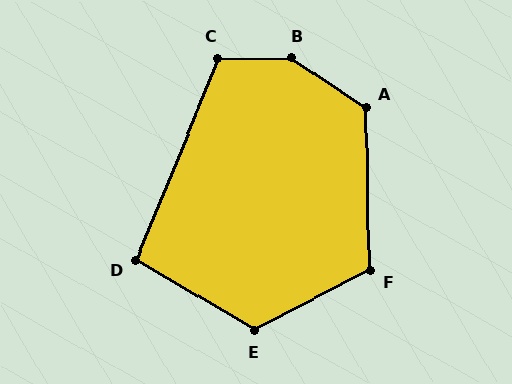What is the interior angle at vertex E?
Approximately 122 degrees (obtuse).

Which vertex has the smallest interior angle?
D, at approximately 98 degrees.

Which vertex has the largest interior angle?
B, at approximately 145 degrees.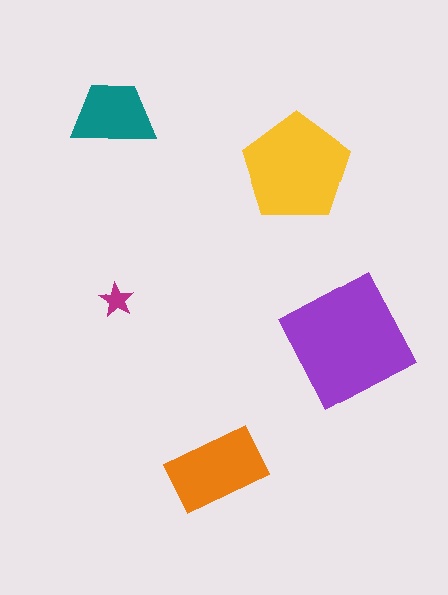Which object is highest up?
The teal trapezoid is topmost.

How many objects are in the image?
There are 5 objects in the image.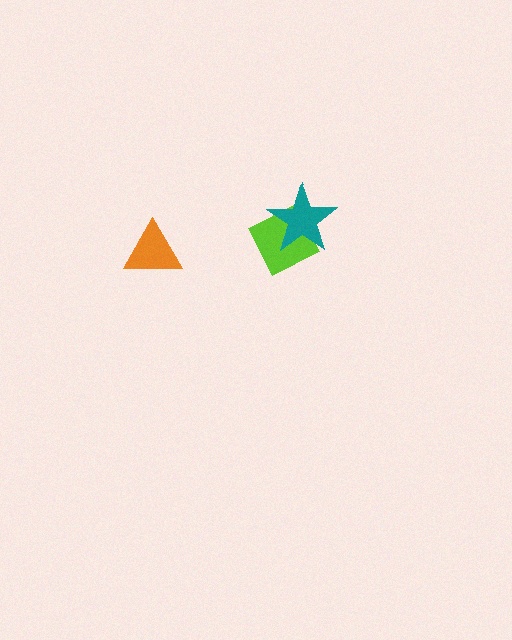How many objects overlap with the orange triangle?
0 objects overlap with the orange triangle.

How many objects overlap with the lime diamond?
1 object overlaps with the lime diamond.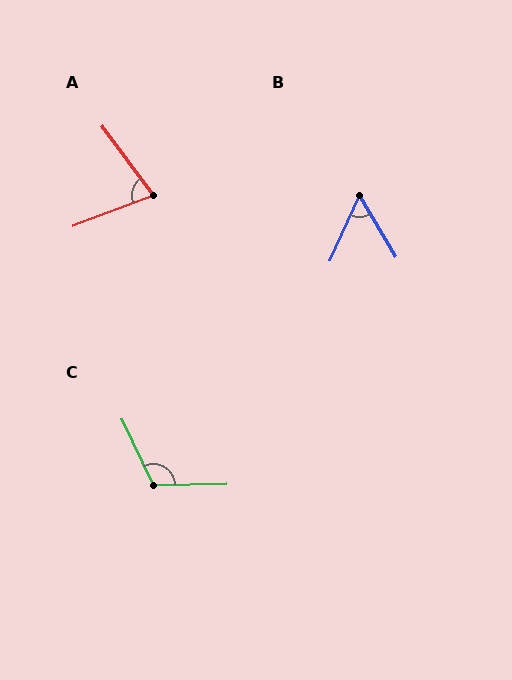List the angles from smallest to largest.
B (54°), A (74°), C (115°).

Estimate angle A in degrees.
Approximately 74 degrees.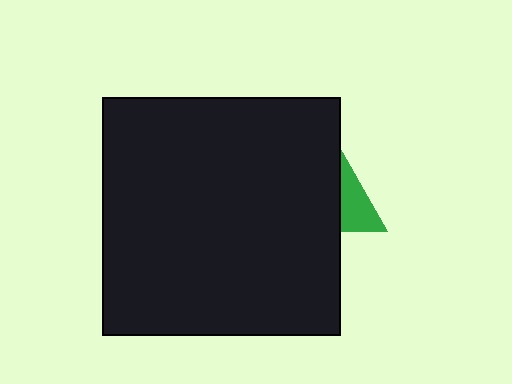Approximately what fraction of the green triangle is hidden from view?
Roughly 68% of the green triangle is hidden behind the black square.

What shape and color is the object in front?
The object in front is a black square.